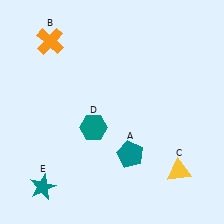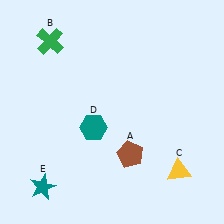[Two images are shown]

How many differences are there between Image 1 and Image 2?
There are 2 differences between the two images.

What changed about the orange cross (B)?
In Image 1, B is orange. In Image 2, it changed to green.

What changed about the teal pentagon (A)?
In Image 1, A is teal. In Image 2, it changed to brown.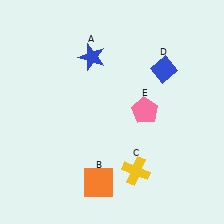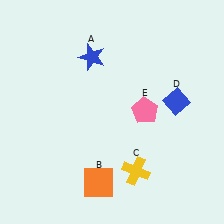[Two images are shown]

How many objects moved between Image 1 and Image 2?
1 object moved between the two images.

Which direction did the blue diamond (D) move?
The blue diamond (D) moved down.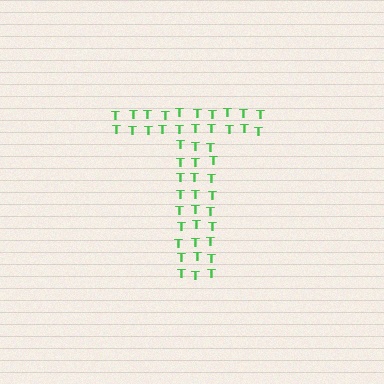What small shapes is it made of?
It is made of small letter T's.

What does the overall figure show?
The overall figure shows the letter T.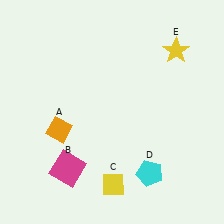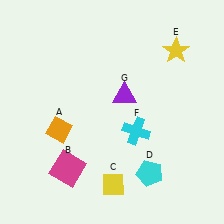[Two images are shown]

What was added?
A cyan cross (F), a purple triangle (G) were added in Image 2.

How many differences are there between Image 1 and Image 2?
There are 2 differences between the two images.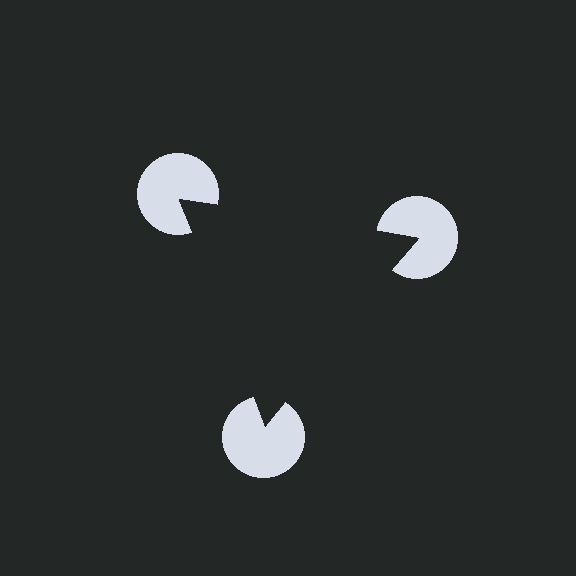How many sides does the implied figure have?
3 sides.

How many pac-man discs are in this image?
There are 3 — one at each vertex of the illusory triangle.